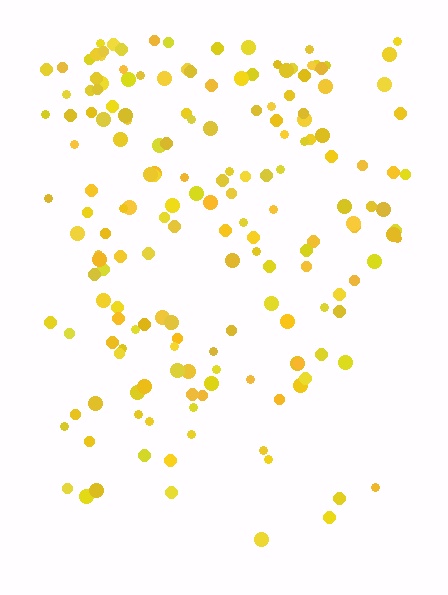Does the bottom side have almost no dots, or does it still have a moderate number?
Still a moderate number, just noticeably fewer than the top.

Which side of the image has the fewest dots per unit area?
The bottom.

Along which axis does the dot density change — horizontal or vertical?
Vertical.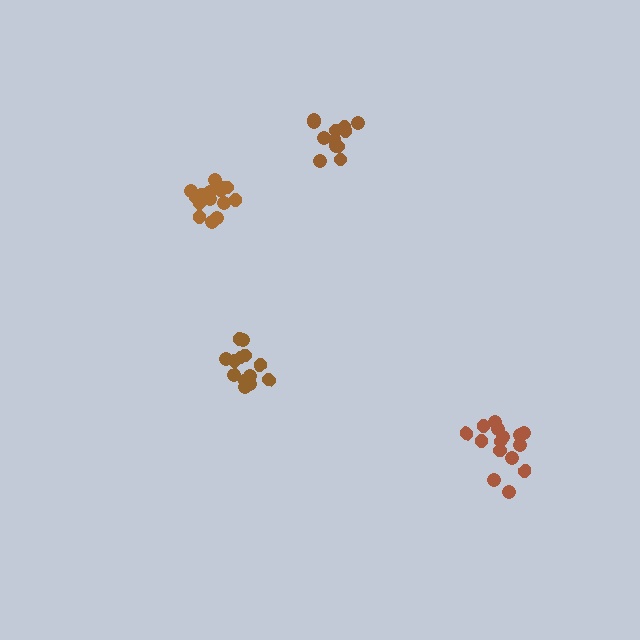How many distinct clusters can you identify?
There are 4 distinct clusters.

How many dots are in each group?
Group 1: 13 dots, Group 2: 16 dots, Group 3: 15 dots, Group 4: 12 dots (56 total).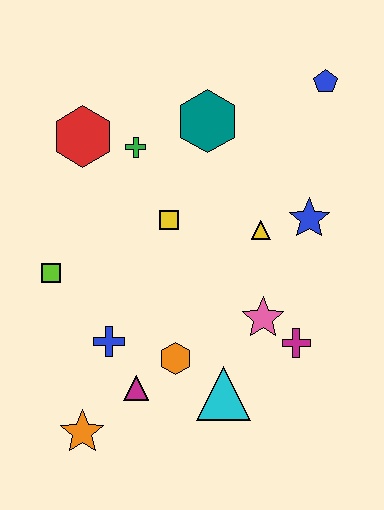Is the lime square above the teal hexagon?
No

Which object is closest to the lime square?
The blue cross is closest to the lime square.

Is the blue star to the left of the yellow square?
No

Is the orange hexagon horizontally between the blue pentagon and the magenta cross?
No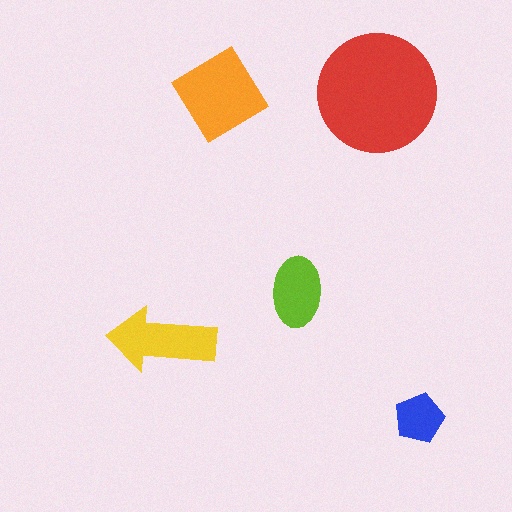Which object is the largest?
The red circle.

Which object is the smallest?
The blue pentagon.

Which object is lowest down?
The blue pentagon is bottommost.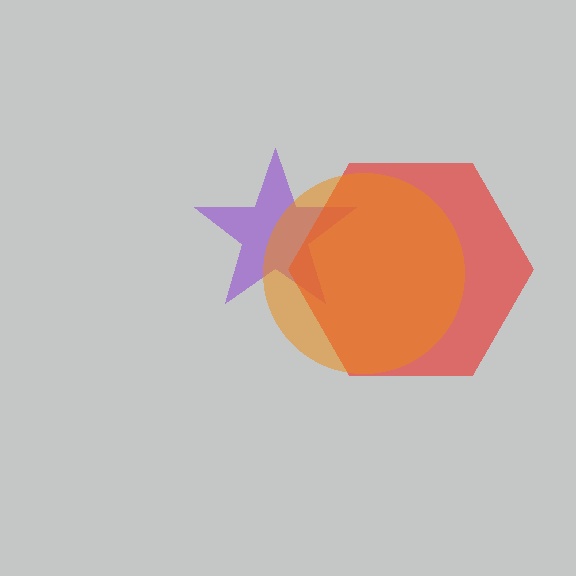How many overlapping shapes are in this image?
There are 3 overlapping shapes in the image.